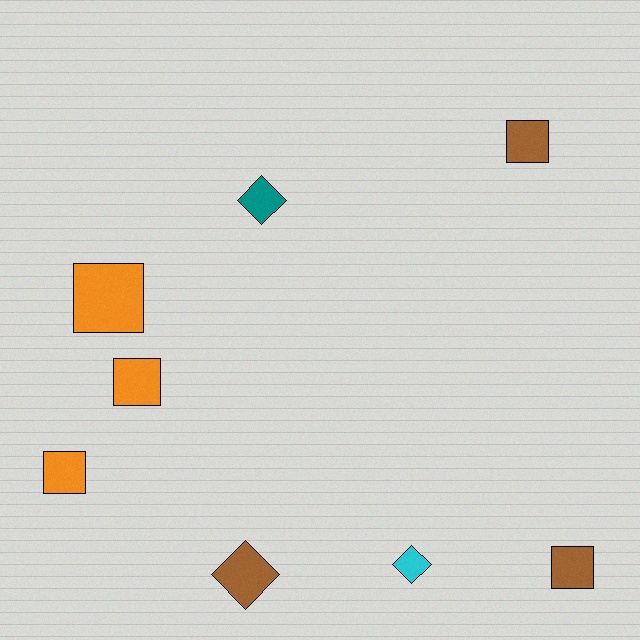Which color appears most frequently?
Orange, with 3 objects.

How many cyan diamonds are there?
There is 1 cyan diamond.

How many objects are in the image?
There are 8 objects.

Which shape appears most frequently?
Square, with 5 objects.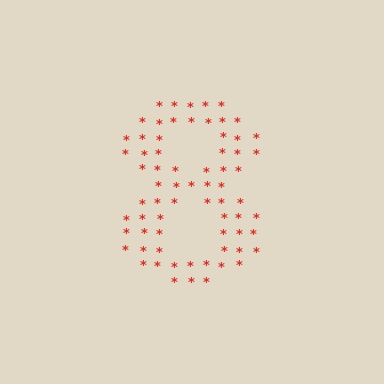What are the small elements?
The small elements are asterisks.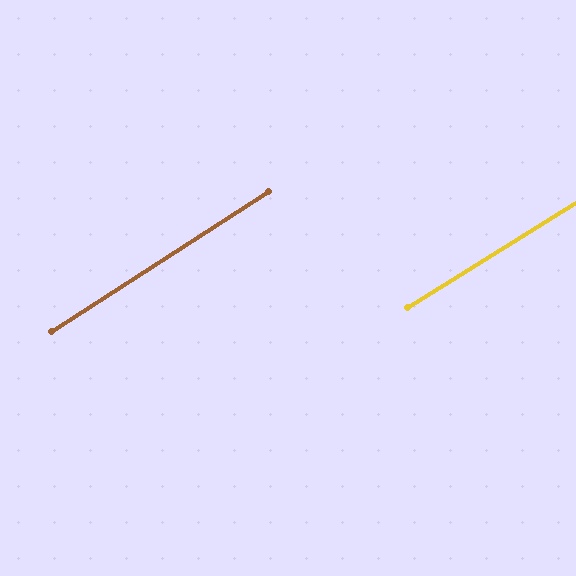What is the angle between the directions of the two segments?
Approximately 1 degree.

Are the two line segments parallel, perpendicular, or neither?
Parallel — their directions differ by only 1.1°.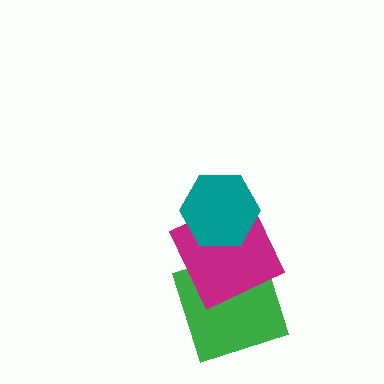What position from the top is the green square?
The green square is 3rd from the top.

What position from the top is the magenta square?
The magenta square is 2nd from the top.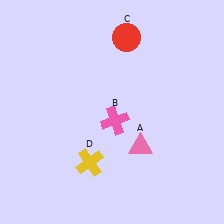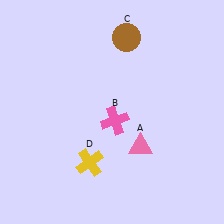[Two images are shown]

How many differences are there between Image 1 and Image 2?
There is 1 difference between the two images.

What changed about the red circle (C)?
In Image 1, C is red. In Image 2, it changed to brown.